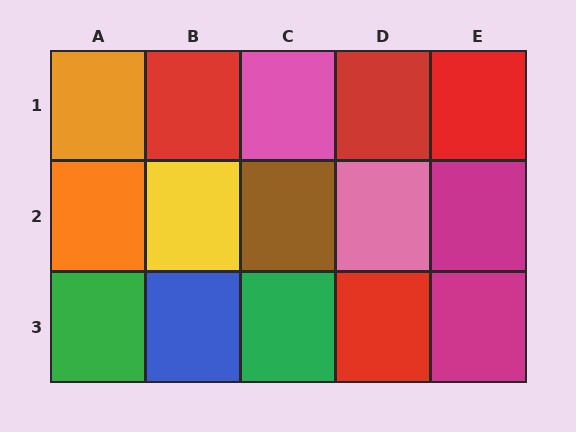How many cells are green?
2 cells are green.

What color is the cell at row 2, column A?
Orange.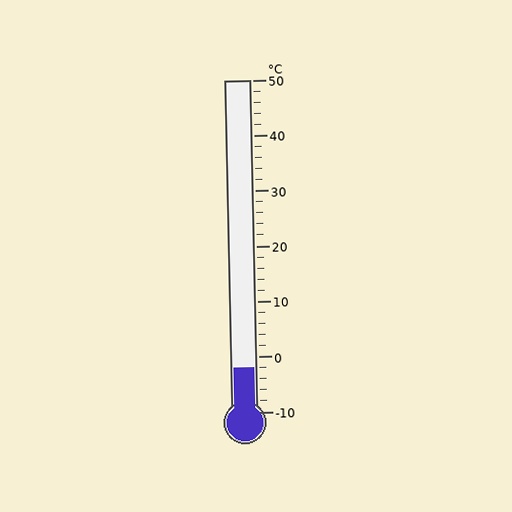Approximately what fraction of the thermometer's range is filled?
The thermometer is filled to approximately 15% of its range.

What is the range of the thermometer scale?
The thermometer scale ranges from -10°C to 50°C.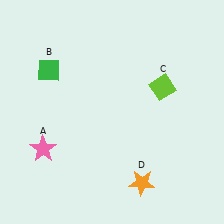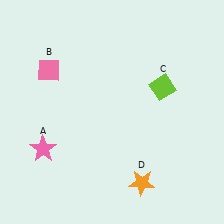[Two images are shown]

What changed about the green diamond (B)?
In Image 1, B is green. In Image 2, it changed to pink.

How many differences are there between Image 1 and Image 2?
There is 1 difference between the two images.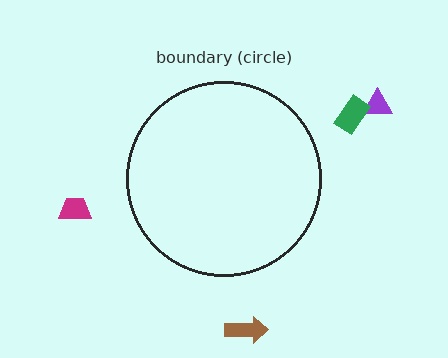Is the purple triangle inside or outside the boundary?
Outside.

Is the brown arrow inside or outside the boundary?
Outside.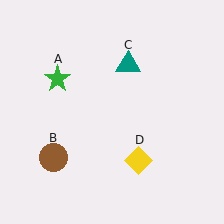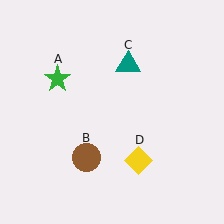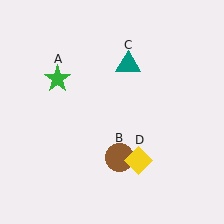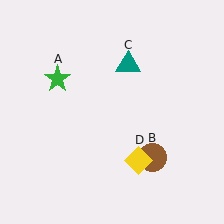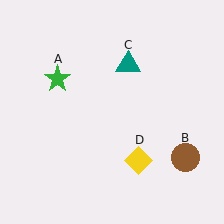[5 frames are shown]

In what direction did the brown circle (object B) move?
The brown circle (object B) moved right.